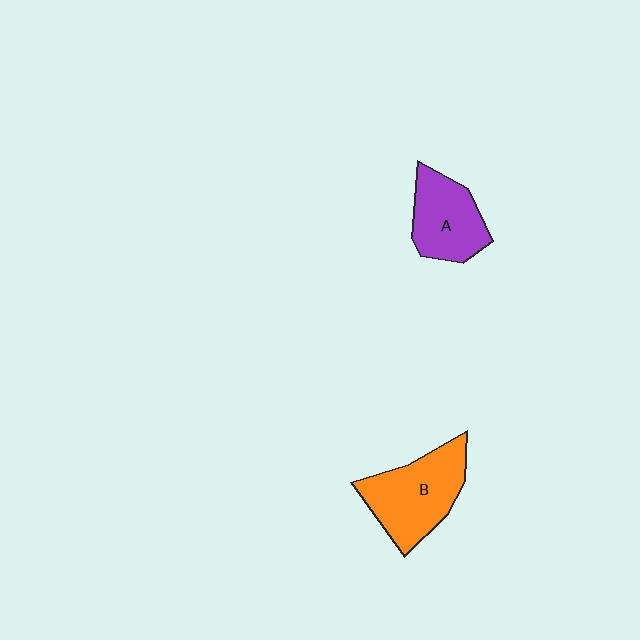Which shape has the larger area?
Shape B (orange).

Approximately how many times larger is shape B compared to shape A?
Approximately 1.3 times.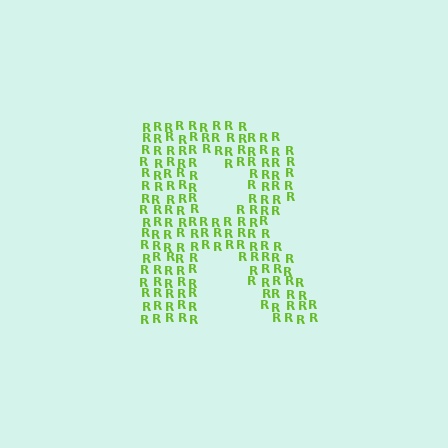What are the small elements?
The small elements are letter R's.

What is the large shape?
The large shape is the letter R.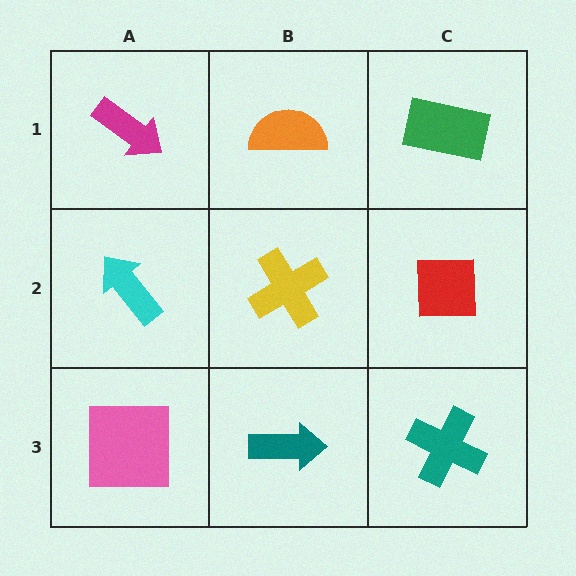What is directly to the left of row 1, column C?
An orange semicircle.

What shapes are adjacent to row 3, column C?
A red square (row 2, column C), a teal arrow (row 3, column B).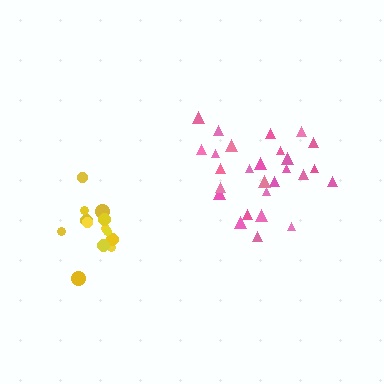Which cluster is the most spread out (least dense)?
Yellow.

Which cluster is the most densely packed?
Pink.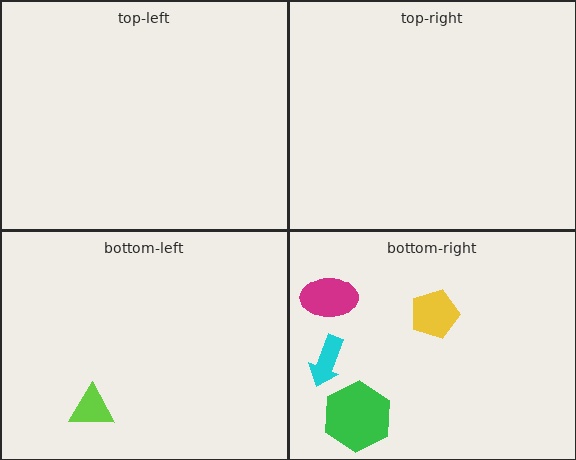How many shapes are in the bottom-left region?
1.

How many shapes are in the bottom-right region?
4.